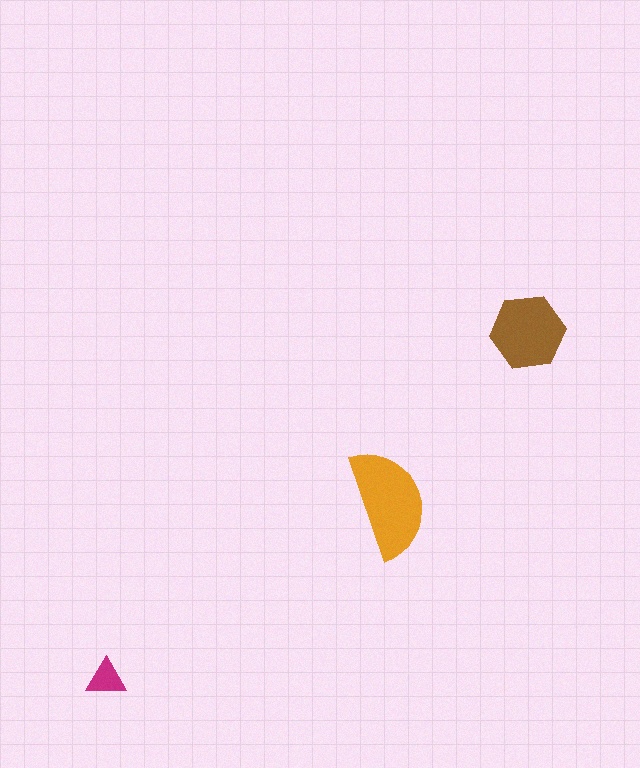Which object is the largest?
The orange semicircle.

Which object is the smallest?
The magenta triangle.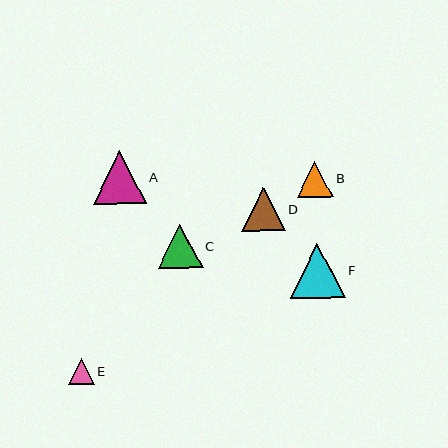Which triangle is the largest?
Triangle F is the largest with a size of approximately 55 pixels.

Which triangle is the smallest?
Triangle E is the smallest with a size of approximately 26 pixels.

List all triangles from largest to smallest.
From largest to smallest: F, A, C, D, B, E.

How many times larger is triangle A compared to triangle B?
Triangle A is approximately 1.5 times the size of triangle B.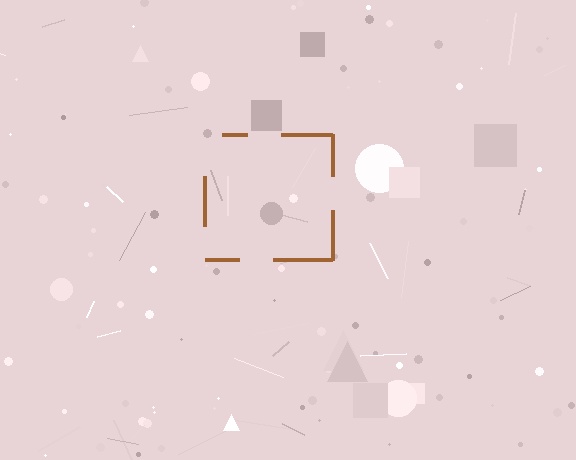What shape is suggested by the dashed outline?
The dashed outline suggests a square.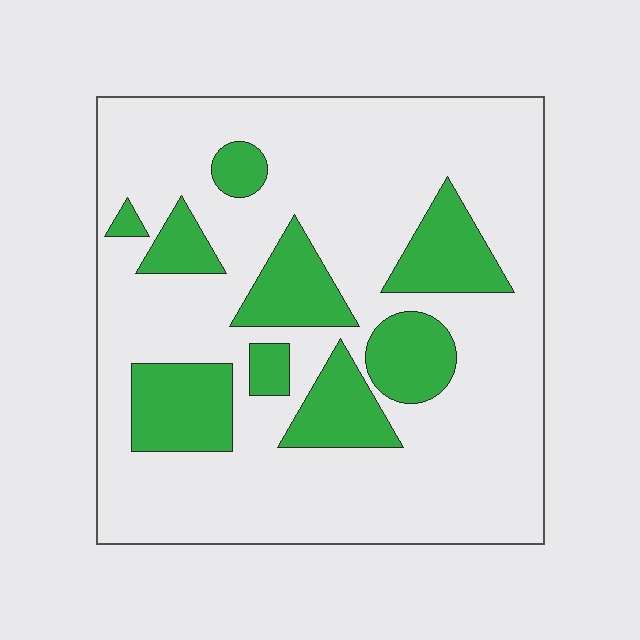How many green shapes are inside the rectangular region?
9.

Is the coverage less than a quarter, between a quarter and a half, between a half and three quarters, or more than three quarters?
Less than a quarter.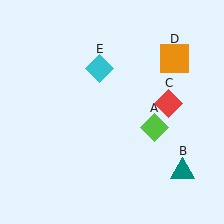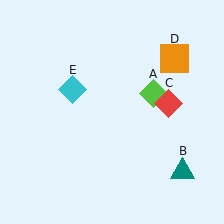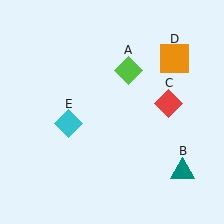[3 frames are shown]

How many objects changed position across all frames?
2 objects changed position: lime diamond (object A), cyan diamond (object E).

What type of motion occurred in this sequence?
The lime diamond (object A), cyan diamond (object E) rotated counterclockwise around the center of the scene.